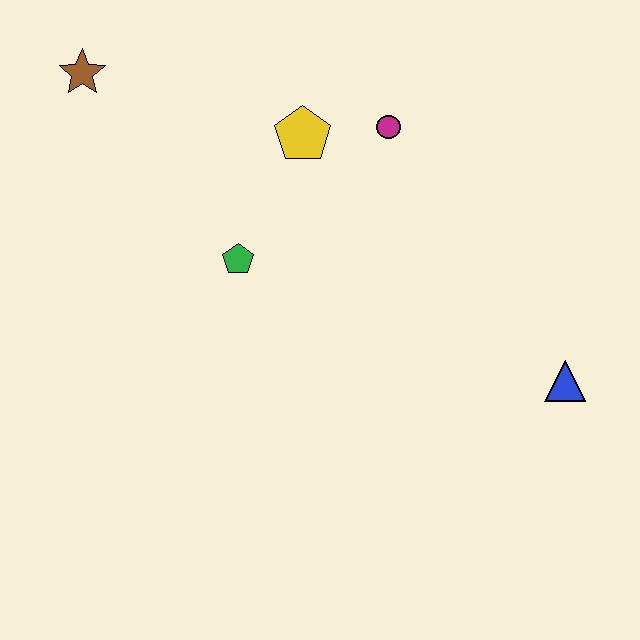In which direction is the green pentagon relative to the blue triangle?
The green pentagon is to the left of the blue triangle.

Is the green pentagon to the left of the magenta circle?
Yes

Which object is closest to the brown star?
The yellow pentagon is closest to the brown star.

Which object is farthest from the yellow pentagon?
The blue triangle is farthest from the yellow pentagon.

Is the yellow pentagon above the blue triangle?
Yes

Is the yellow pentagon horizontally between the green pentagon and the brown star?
No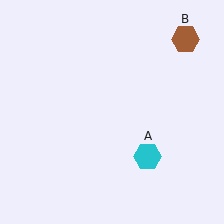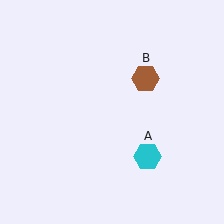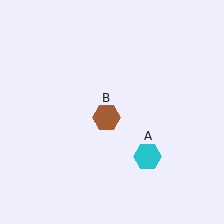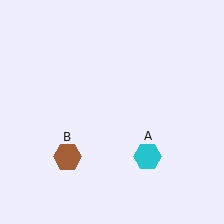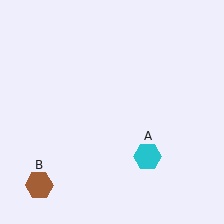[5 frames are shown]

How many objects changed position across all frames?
1 object changed position: brown hexagon (object B).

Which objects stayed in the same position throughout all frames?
Cyan hexagon (object A) remained stationary.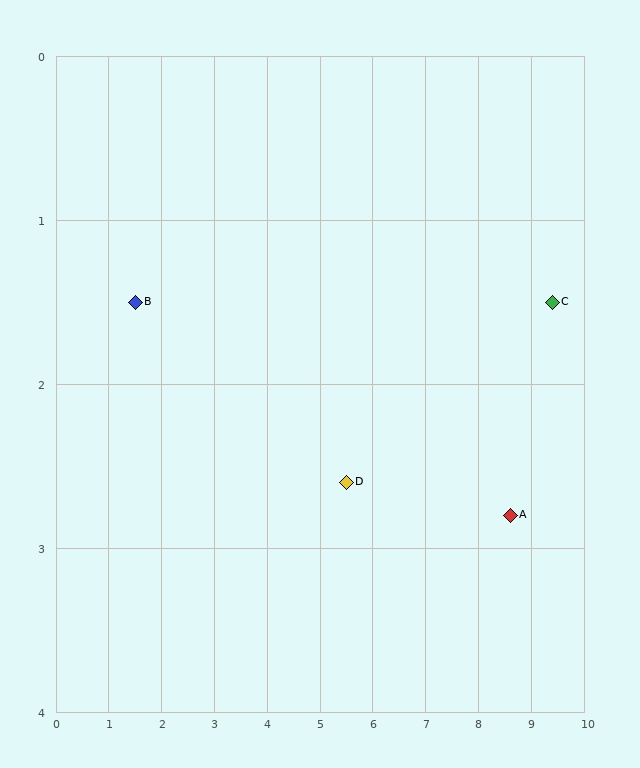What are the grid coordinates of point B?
Point B is at approximately (1.5, 1.5).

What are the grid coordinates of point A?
Point A is at approximately (8.6, 2.8).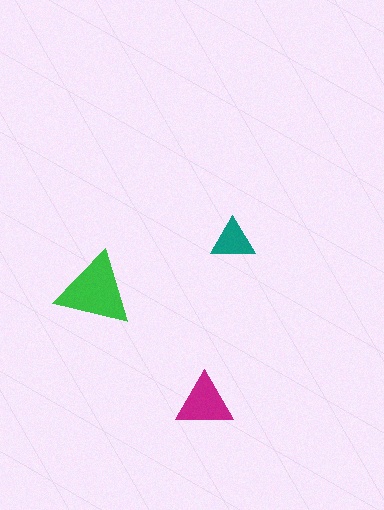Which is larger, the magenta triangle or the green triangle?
The green one.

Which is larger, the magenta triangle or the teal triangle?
The magenta one.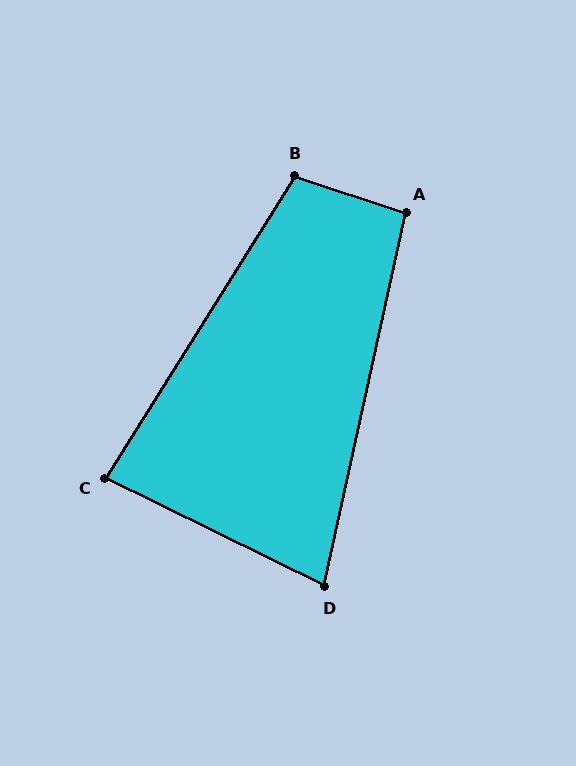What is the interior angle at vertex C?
Approximately 84 degrees (acute).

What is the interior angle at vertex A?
Approximately 96 degrees (obtuse).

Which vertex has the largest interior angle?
B, at approximately 104 degrees.